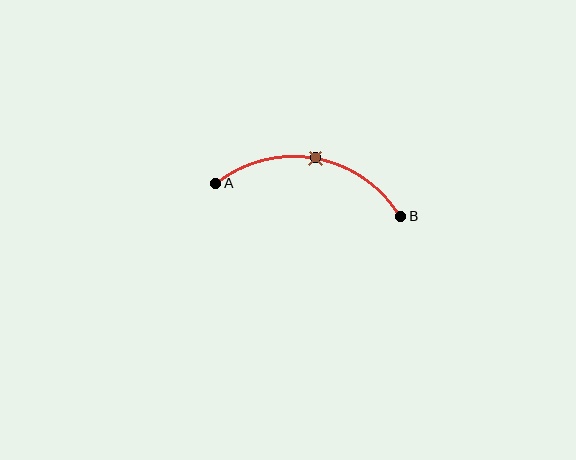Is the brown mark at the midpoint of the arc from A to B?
Yes. The brown mark lies on the arc at equal arc-length from both A and B — it is the arc midpoint.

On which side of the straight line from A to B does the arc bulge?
The arc bulges above the straight line connecting A and B.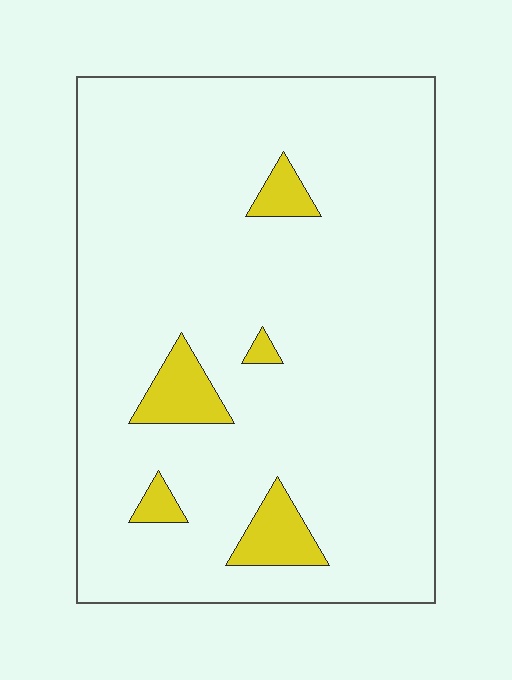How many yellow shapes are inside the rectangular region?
5.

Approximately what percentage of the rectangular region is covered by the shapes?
Approximately 10%.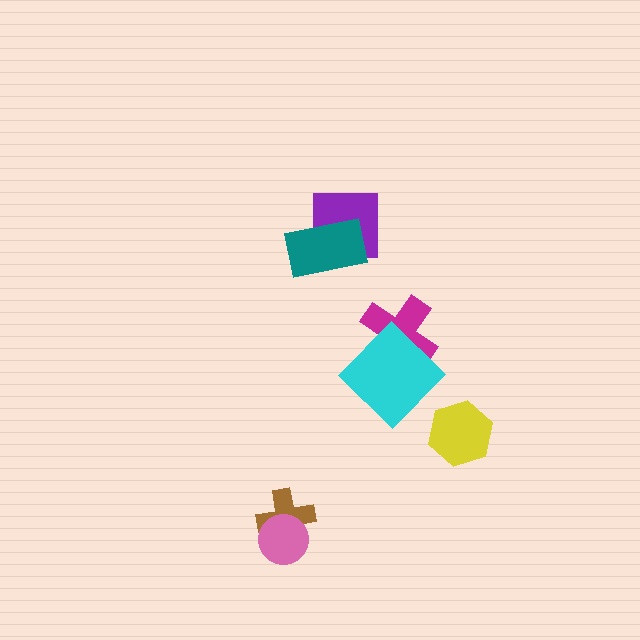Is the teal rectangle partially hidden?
No, no other shape covers it.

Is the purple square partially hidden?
Yes, it is partially covered by another shape.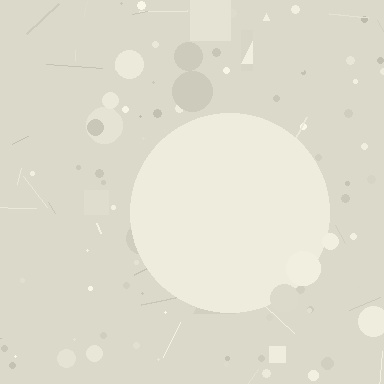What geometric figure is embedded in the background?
A circle is embedded in the background.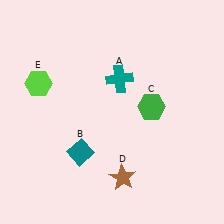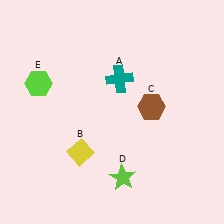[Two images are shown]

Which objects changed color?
B changed from teal to yellow. C changed from green to brown. D changed from brown to lime.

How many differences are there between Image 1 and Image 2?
There are 3 differences between the two images.